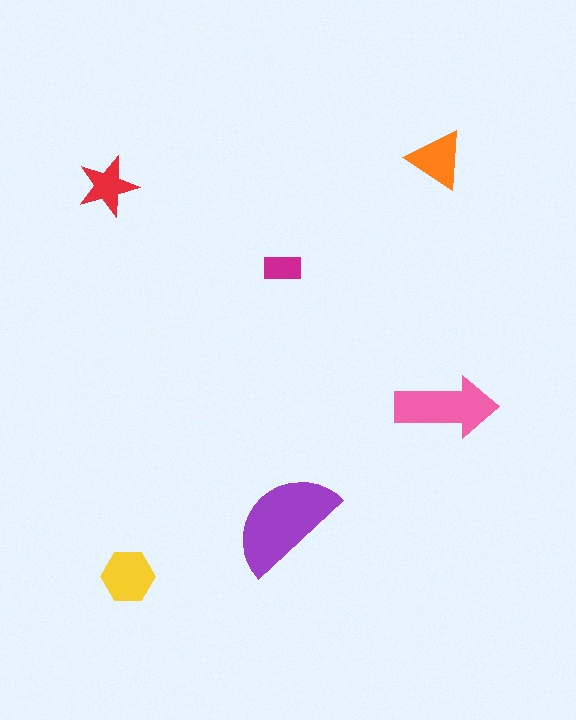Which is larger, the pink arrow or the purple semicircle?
The purple semicircle.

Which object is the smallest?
The magenta rectangle.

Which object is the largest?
The purple semicircle.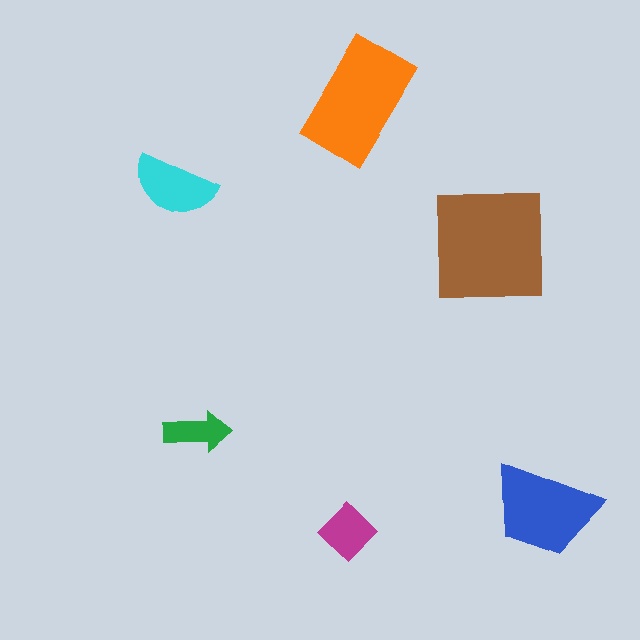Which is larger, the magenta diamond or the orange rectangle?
The orange rectangle.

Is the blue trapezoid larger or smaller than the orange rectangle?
Smaller.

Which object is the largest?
The brown square.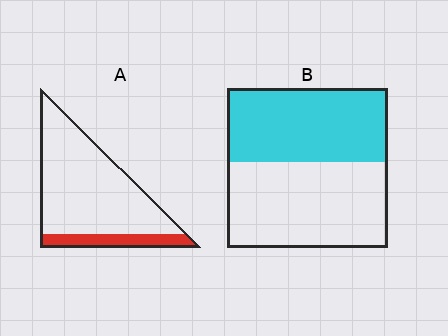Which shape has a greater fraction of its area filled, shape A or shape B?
Shape B.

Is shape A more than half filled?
No.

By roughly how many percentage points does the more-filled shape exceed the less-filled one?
By roughly 30 percentage points (B over A).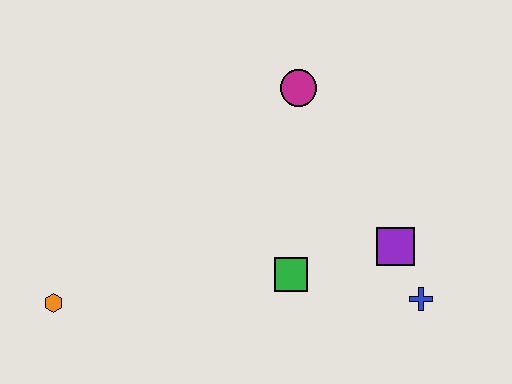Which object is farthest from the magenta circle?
The orange hexagon is farthest from the magenta circle.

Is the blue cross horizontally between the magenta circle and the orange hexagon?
No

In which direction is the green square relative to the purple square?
The green square is to the left of the purple square.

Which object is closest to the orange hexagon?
The green square is closest to the orange hexagon.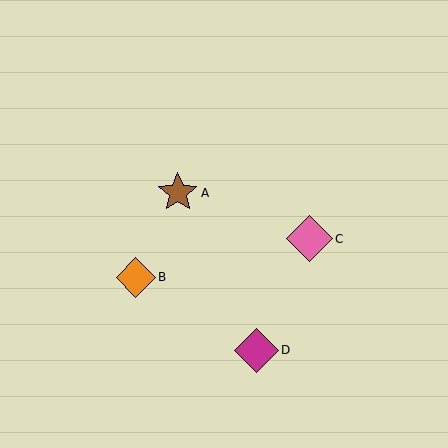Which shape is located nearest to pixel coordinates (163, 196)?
The brown star (labeled A) at (178, 193) is nearest to that location.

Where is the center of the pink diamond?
The center of the pink diamond is at (309, 239).